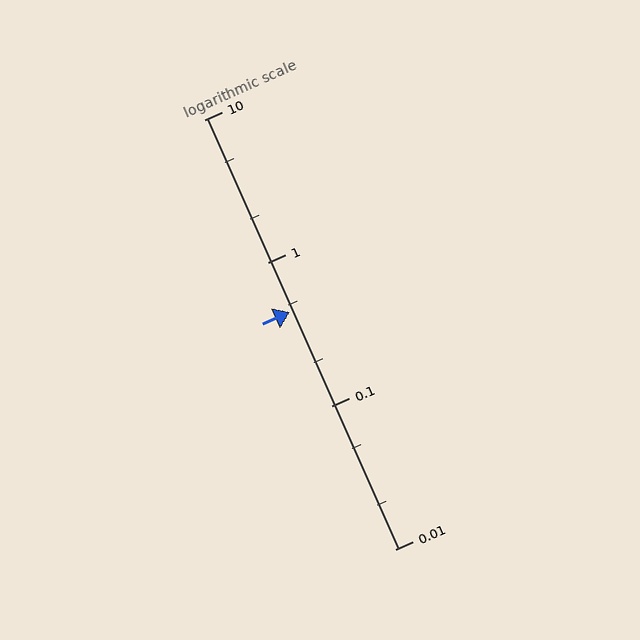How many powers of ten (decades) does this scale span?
The scale spans 3 decades, from 0.01 to 10.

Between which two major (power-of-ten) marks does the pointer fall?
The pointer is between 0.1 and 1.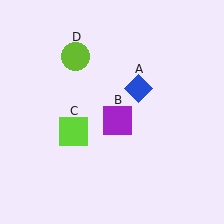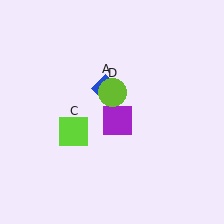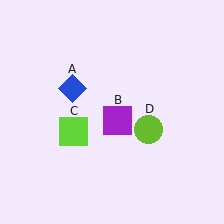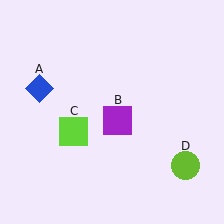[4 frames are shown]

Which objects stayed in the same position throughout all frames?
Purple square (object B) and lime square (object C) remained stationary.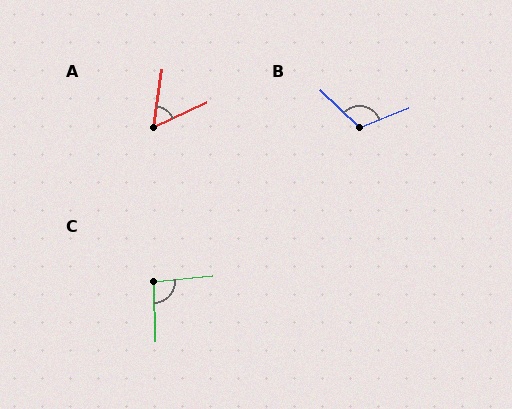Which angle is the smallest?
A, at approximately 58 degrees.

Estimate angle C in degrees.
Approximately 95 degrees.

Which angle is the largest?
B, at approximately 115 degrees.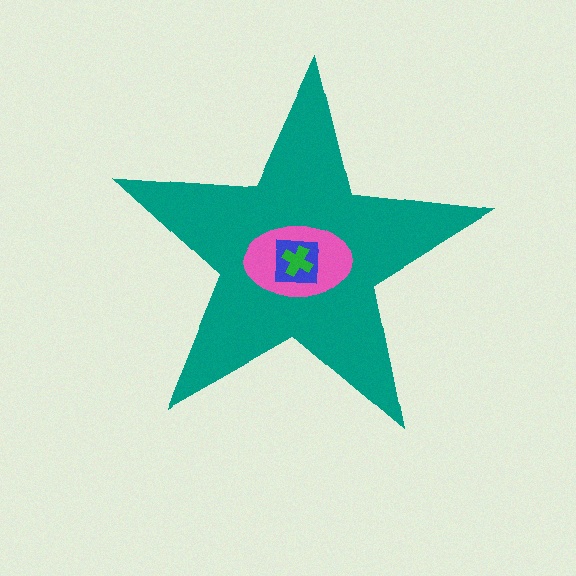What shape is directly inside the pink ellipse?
The blue square.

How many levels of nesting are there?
4.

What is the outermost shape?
The teal star.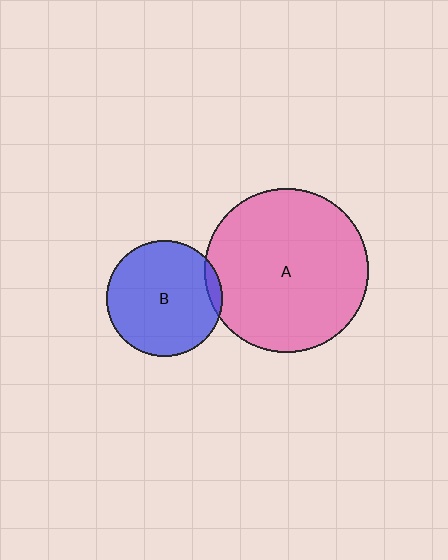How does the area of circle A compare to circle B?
Approximately 2.0 times.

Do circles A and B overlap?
Yes.